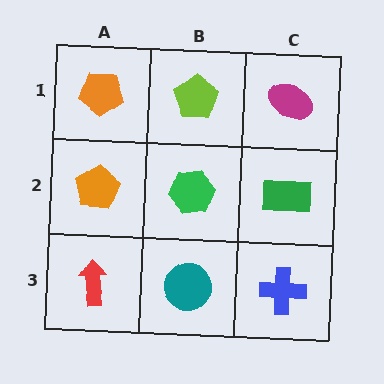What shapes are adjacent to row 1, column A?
An orange pentagon (row 2, column A), a lime pentagon (row 1, column B).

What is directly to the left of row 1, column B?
An orange pentagon.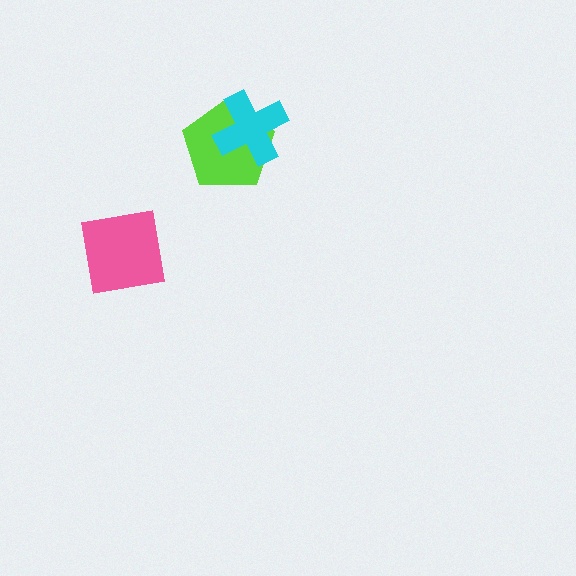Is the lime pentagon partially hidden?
Yes, it is partially covered by another shape.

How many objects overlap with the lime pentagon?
1 object overlaps with the lime pentagon.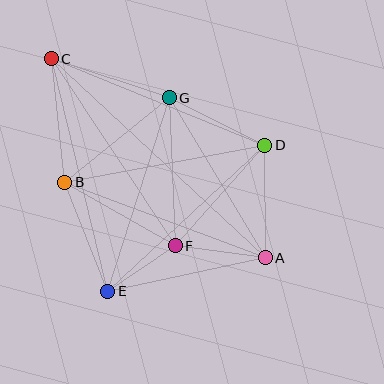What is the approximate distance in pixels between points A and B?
The distance between A and B is approximately 214 pixels.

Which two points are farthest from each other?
Points A and C are farthest from each other.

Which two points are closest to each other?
Points E and F are closest to each other.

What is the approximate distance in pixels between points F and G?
The distance between F and G is approximately 148 pixels.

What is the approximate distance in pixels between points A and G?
The distance between A and G is approximately 187 pixels.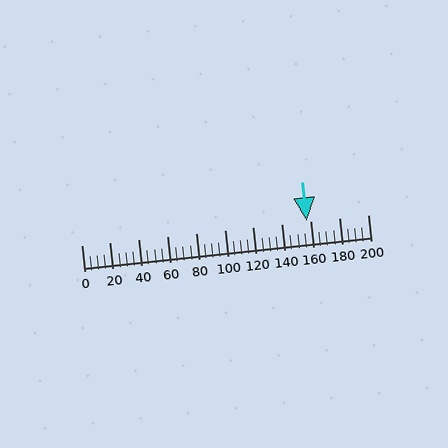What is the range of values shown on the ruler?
The ruler shows values from 0 to 200.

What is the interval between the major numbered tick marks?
The major tick marks are spaced 20 units apart.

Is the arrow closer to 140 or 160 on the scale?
The arrow is closer to 160.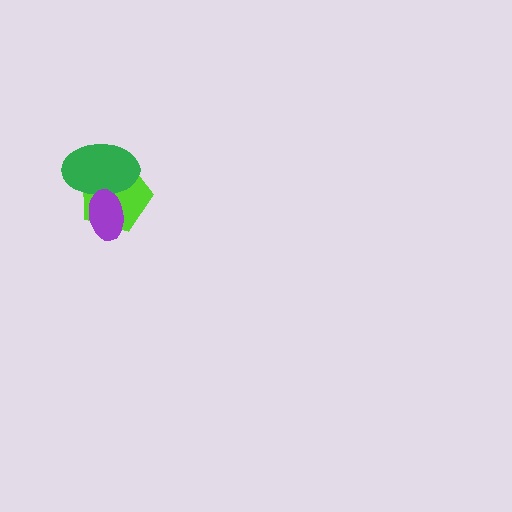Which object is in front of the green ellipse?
The purple ellipse is in front of the green ellipse.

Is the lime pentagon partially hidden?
Yes, it is partially covered by another shape.